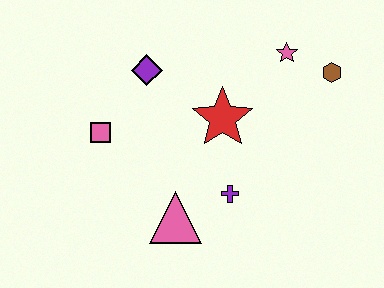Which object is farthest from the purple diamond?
The brown hexagon is farthest from the purple diamond.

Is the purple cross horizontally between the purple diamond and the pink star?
Yes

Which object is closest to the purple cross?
The pink triangle is closest to the purple cross.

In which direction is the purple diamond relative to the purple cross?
The purple diamond is above the purple cross.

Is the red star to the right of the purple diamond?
Yes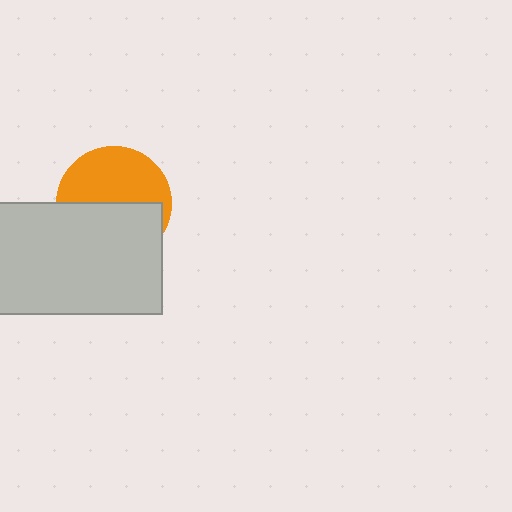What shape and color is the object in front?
The object in front is a light gray rectangle.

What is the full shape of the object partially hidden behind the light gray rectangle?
The partially hidden object is an orange circle.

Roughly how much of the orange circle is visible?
About half of it is visible (roughly 50%).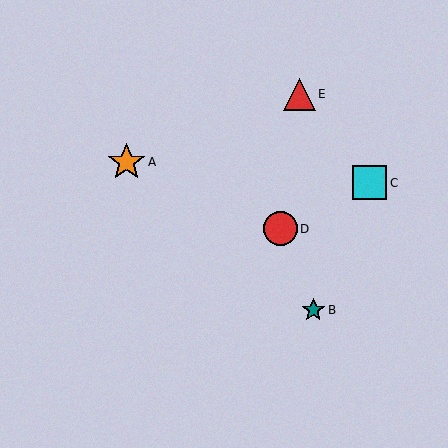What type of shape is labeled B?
Shape B is a teal star.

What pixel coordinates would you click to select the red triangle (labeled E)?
Click at (299, 94) to select the red triangle E.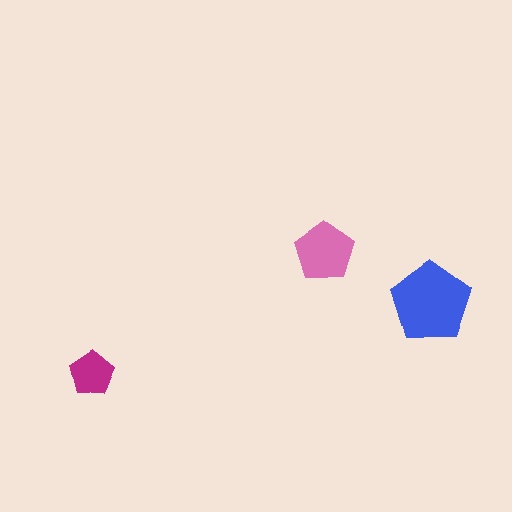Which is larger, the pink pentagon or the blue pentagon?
The blue one.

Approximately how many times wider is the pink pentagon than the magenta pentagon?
About 1.5 times wider.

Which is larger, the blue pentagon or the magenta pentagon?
The blue one.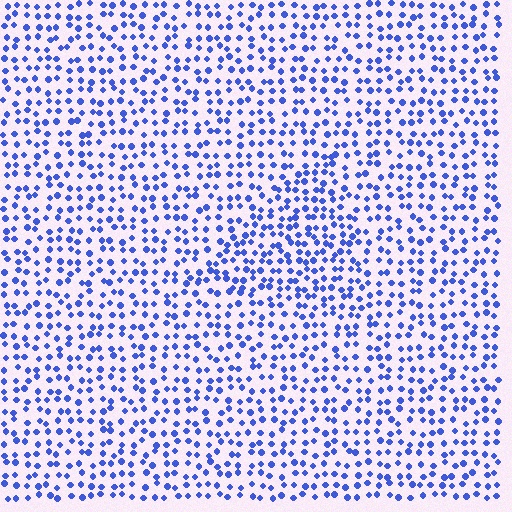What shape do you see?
I see a triangle.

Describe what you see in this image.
The image contains small blue elements arranged at two different densities. A triangle-shaped region is visible where the elements are more densely packed than the surrounding area.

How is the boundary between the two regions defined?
The boundary is defined by a change in element density (approximately 1.4x ratio). All elements are the same color, size, and shape.